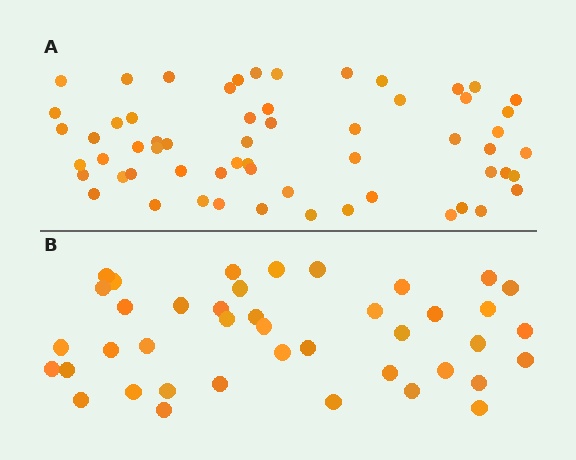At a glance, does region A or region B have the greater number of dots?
Region A (the top region) has more dots.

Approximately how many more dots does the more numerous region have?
Region A has approximately 20 more dots than region B.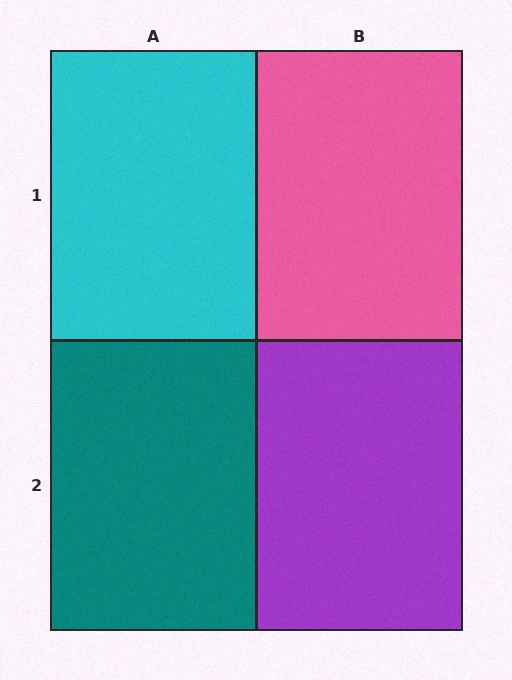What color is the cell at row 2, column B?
Purple.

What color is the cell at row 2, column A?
Teal.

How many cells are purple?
1 cell is purple.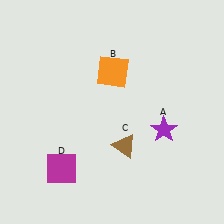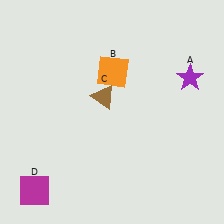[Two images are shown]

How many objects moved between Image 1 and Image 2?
3 objects moved between the two images.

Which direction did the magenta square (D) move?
The magenta square (D) moved left.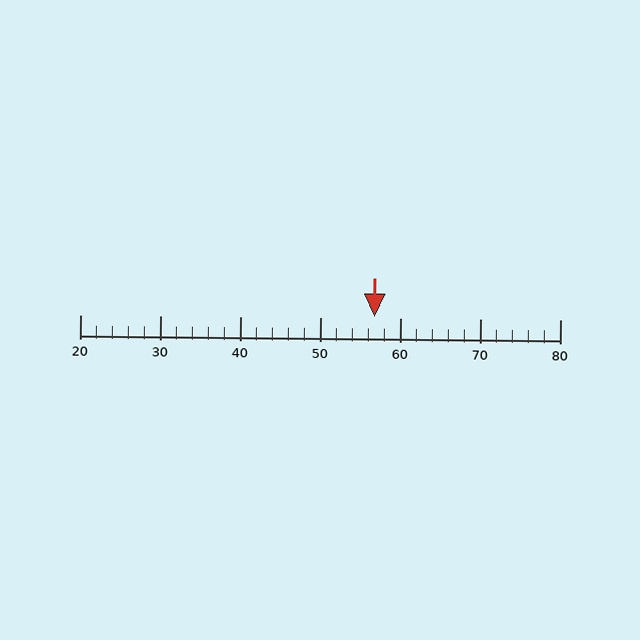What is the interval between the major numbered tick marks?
The major tick marks are spaced 10 units apart.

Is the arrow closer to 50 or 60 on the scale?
The arrow is closer to 60.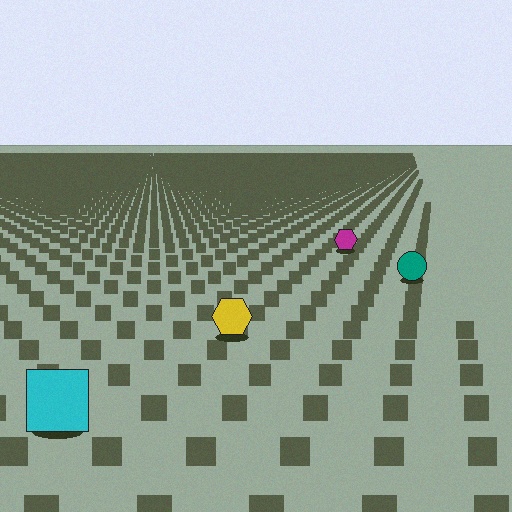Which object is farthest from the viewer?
The magenta hexagon is farthest from the viewer. It appears smaller and the ground texture around it is denser.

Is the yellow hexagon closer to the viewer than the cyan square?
No. The cyan square is closer — you can tell from the texture gradient: the ground texture is coarser near it.